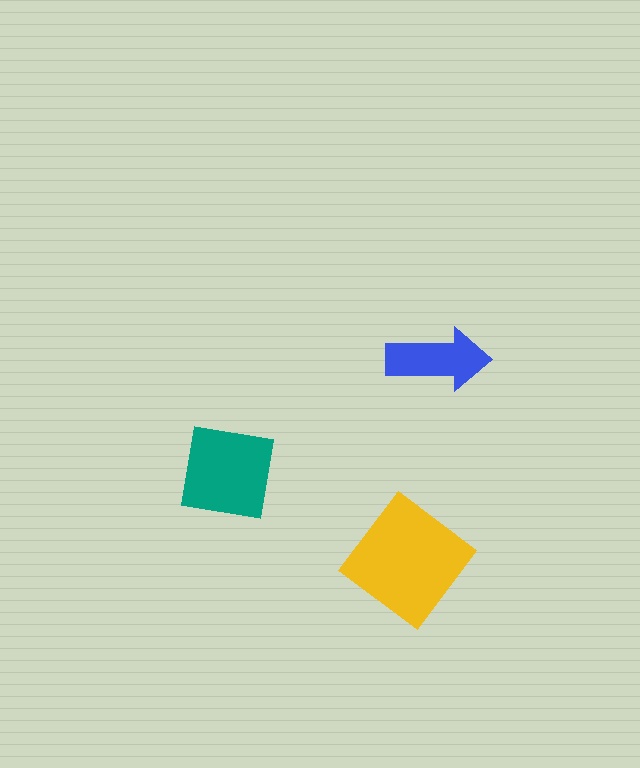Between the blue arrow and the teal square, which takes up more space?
The teal square.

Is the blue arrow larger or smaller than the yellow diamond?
Smaller.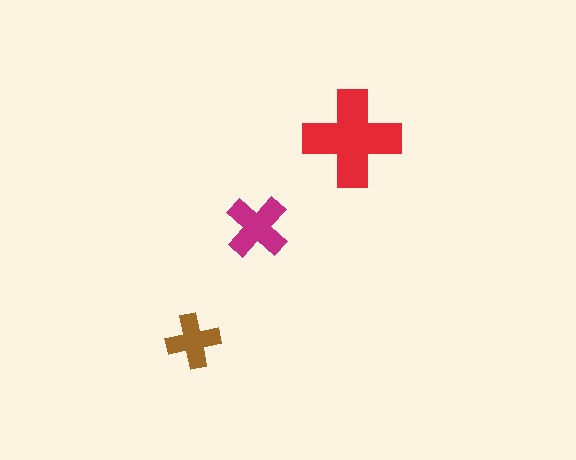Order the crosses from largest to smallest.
the red one, the magenta one, the brown one.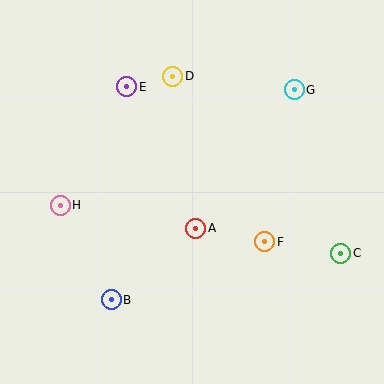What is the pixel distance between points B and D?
The distance between B and D is 231 pixels.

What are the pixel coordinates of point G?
Point G is at (294, 89).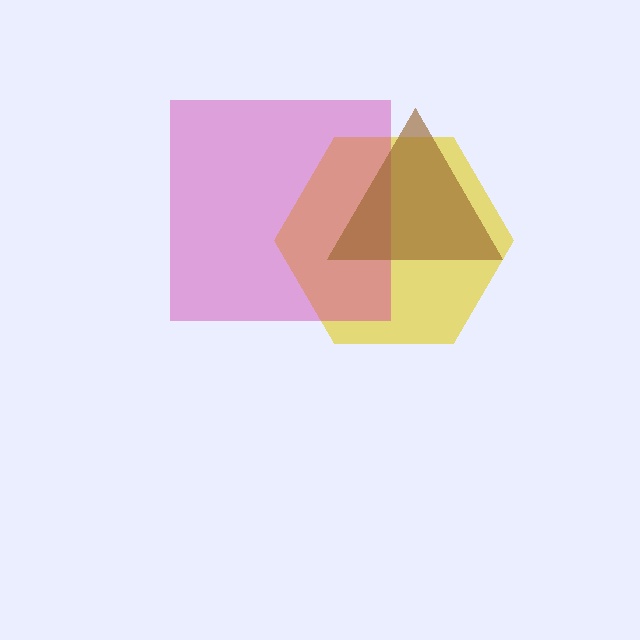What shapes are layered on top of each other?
The layered shapes are: a yellow hexagon, a magenta square, a brown triangle.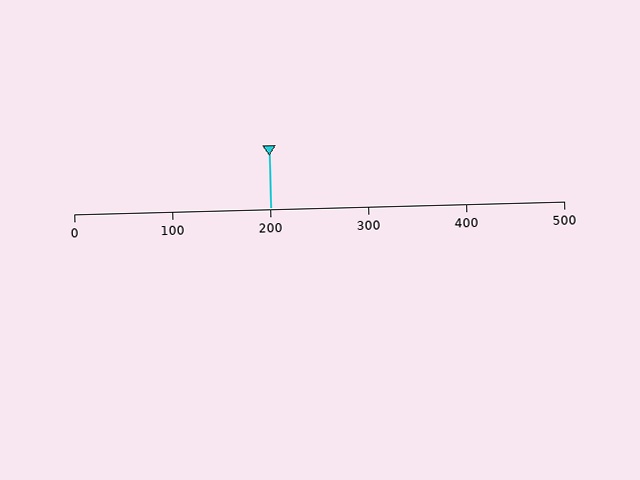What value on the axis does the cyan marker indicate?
The marker indicates approximately 200.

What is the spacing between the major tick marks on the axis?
The major ticks are spaced 100 apart.